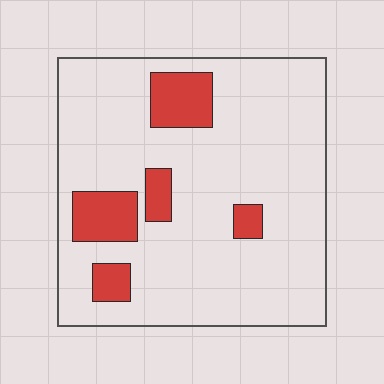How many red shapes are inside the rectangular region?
5.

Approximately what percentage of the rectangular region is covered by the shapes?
Approximately 15%.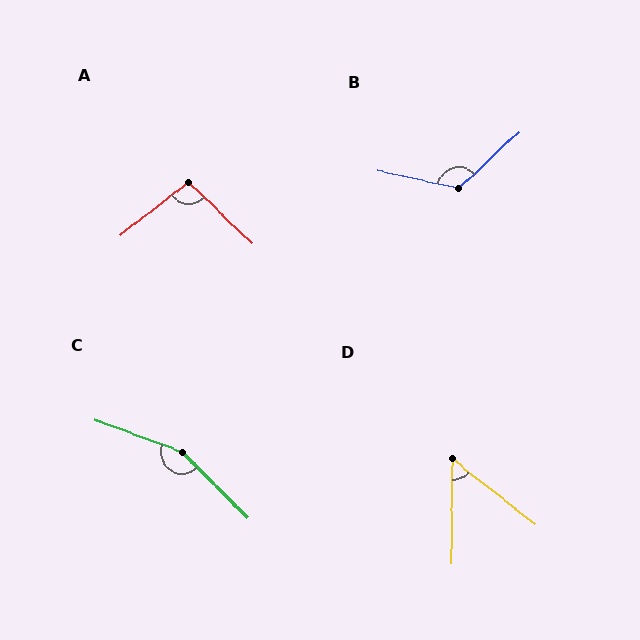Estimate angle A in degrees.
Approximately 98 degrees.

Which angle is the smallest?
D, at approximately 53 degrees.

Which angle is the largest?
C, at approximately 155 degrees.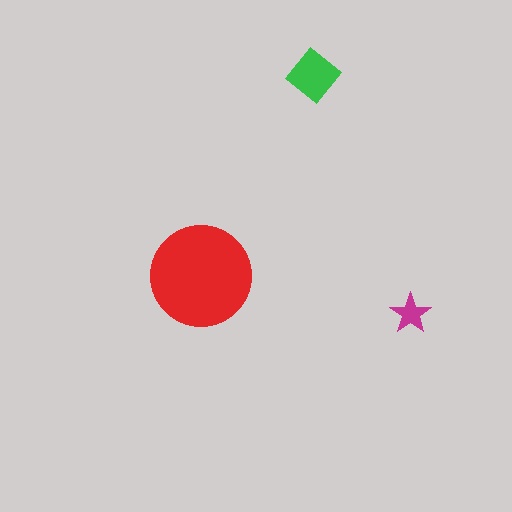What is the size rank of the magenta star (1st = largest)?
3rd.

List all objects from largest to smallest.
The red circle, the green diamond, the magenta star.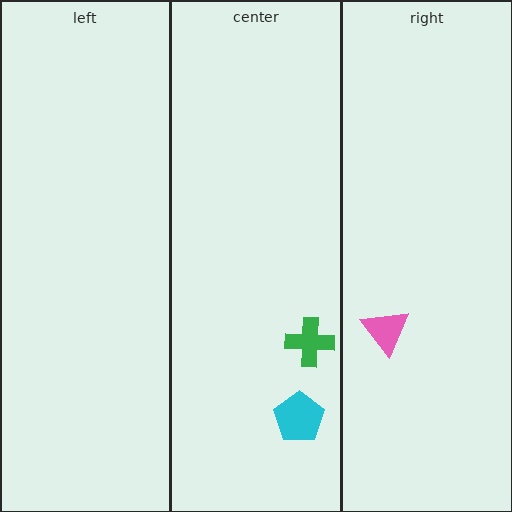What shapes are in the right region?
The pink triangle.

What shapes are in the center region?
The cyan pentagon, the green cross.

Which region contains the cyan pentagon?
The center region.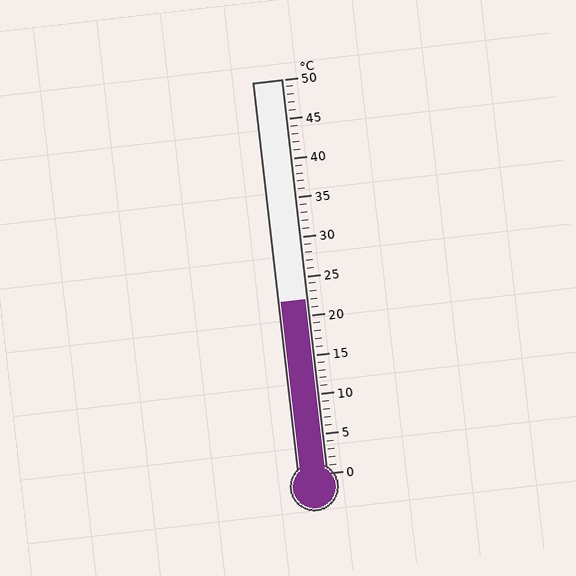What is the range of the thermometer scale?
The thermometer scale ranges from 0°C to 50°C.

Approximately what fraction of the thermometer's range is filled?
The thermometer is filled to approximately 45% of its range.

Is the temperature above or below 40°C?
The temperature is below 40°C.